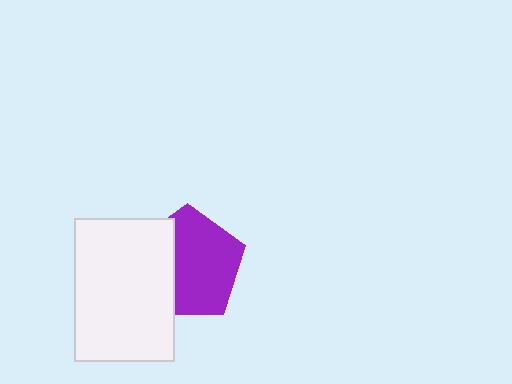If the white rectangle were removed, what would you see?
You would see the complete purple pentagon.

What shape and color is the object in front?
The object in front is a white rectangle.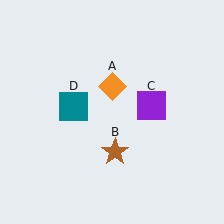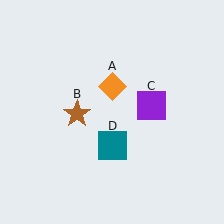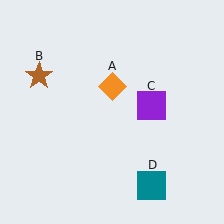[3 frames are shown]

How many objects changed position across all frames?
2 objects changed position: brown star (object B), teal square (object D).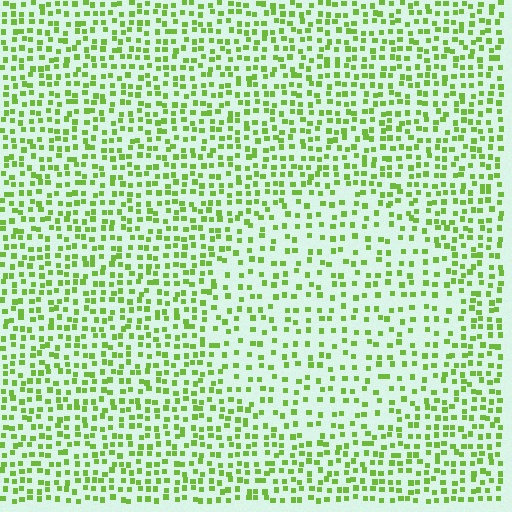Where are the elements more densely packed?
The elements are more densely packed outside the circle boundary.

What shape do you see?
I see a circle.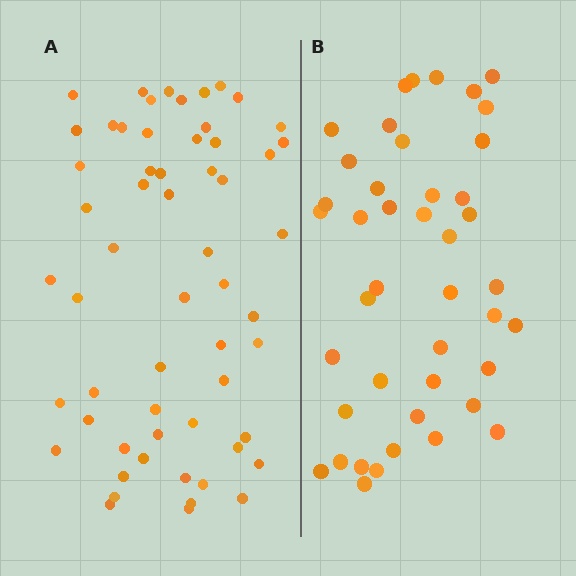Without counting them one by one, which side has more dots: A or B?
Region A (the left region) has more dots.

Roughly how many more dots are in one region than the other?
Region A has approximately 15 more dots than region B.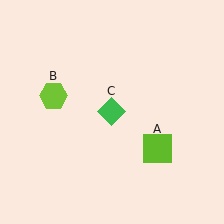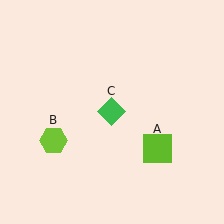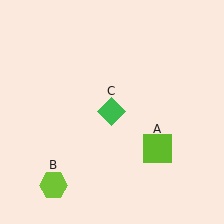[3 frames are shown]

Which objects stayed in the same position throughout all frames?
Lime square (object A) and green diamond (object C) remained stationary.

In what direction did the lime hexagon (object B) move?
The lime hexagon (object B) moved down.